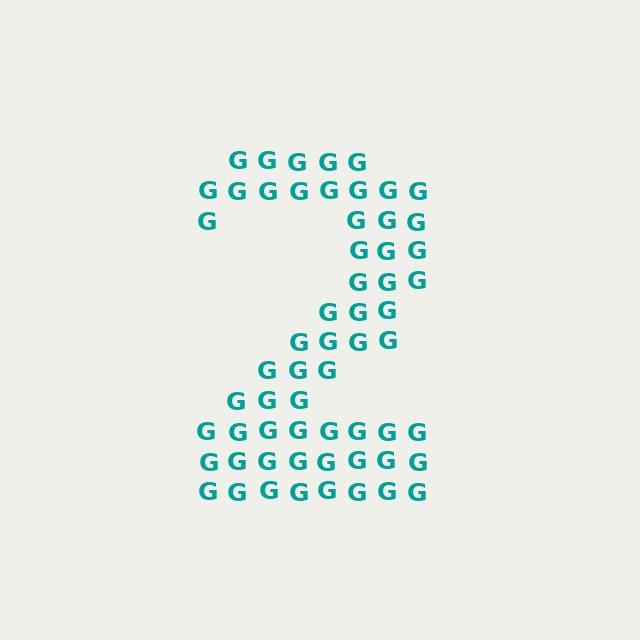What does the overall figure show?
The overall figure shows the digit 2.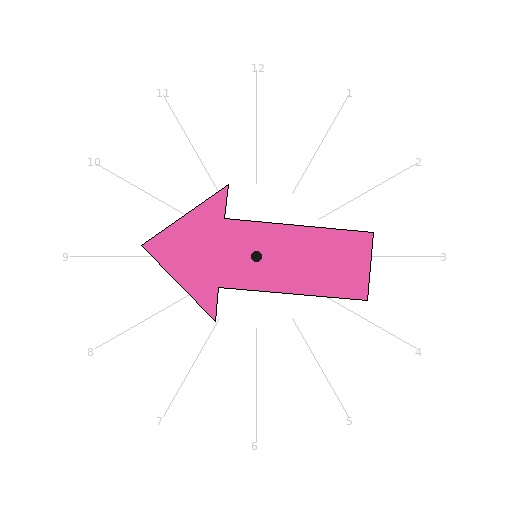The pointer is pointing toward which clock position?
Roughly 9 o'clock.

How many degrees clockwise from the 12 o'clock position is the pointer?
Approximately 275 degrees.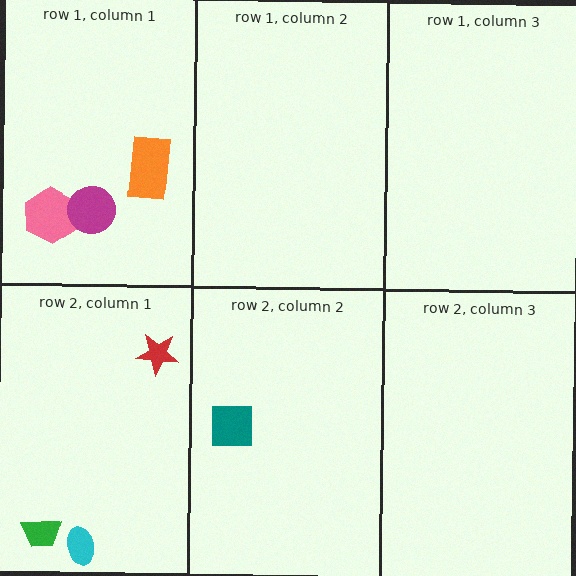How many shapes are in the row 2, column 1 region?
3.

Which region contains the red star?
The row 2, column 1 region.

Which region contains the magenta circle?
The row 1, column 1 region.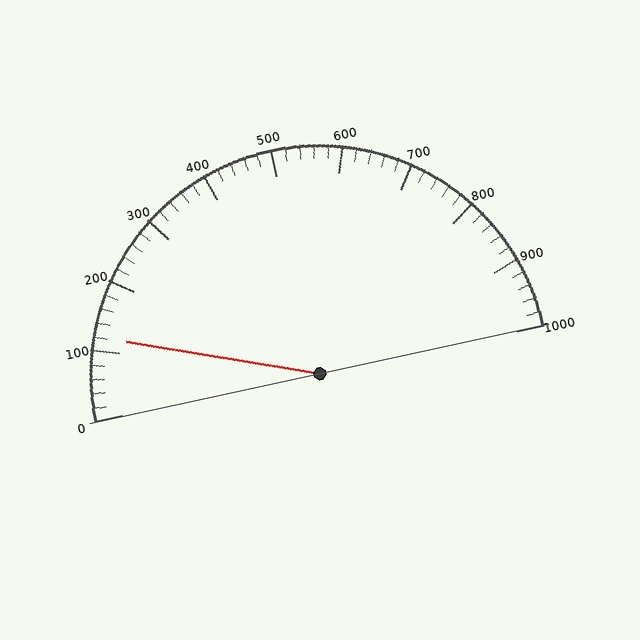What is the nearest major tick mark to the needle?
The nearest major tick mark is 100.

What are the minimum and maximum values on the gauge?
The gauge ranges from 0 to 1000.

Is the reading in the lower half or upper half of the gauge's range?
The reading is in the lower half of the range (0 to 1000).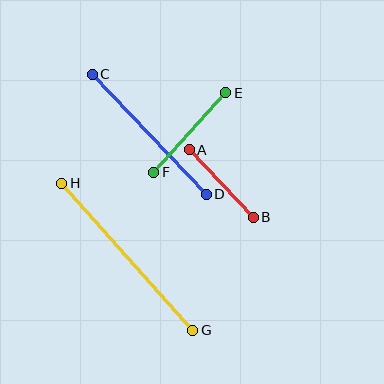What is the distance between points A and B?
The distance is approximately 93 pixels.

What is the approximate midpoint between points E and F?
The midpoint is at approximately (190, 132) pixels.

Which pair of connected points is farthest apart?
Points G and H are farthest apart.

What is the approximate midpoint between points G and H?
The midpoint is at approximately (127, 257) pixels.